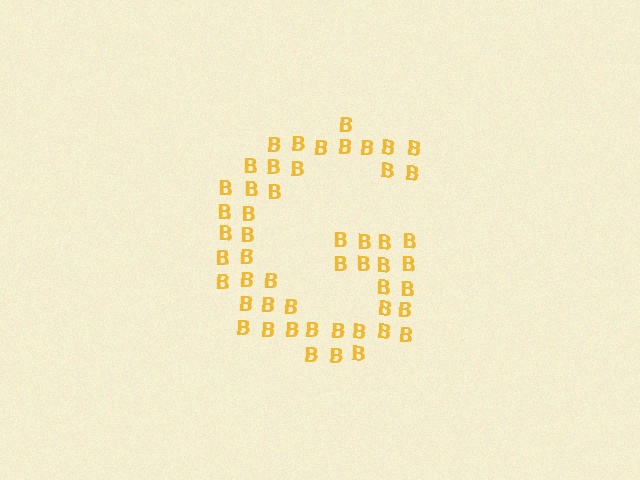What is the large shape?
The large shape is the letter G.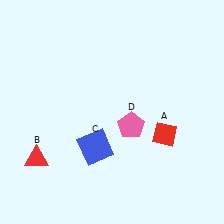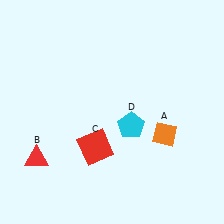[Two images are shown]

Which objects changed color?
A changed from red to orange. C changed from blue to red. D changed from pink to cyan.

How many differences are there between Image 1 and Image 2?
There are 3 differences between the two images.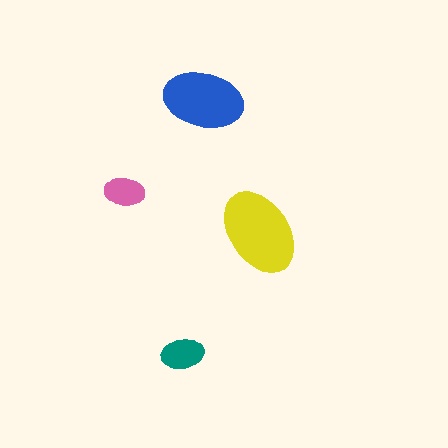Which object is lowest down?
The teal ellipse is bottommost.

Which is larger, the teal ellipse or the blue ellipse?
The blue one.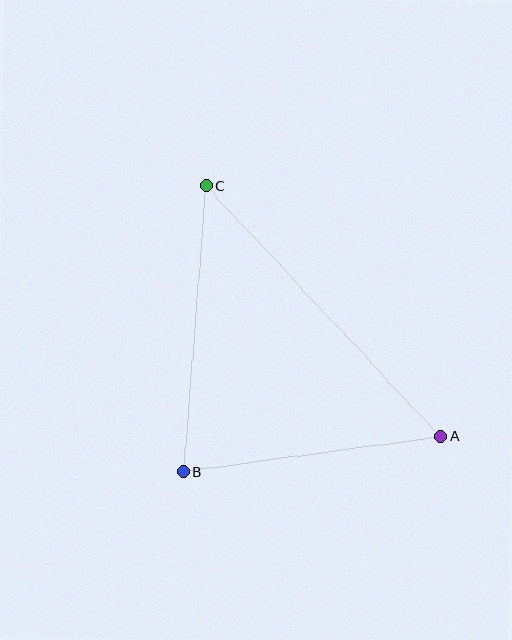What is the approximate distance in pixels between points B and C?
The distance between B and C is approximately 287 pixels.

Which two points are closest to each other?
Points A and B are closest to each other.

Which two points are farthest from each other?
Points A and C are farthest from each other.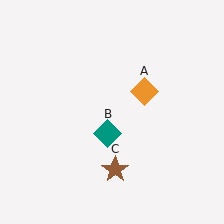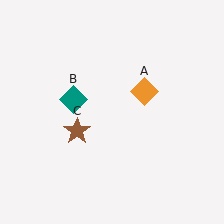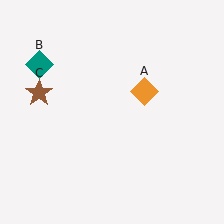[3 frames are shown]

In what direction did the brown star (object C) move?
The brown star (object C) moved up and to the left.